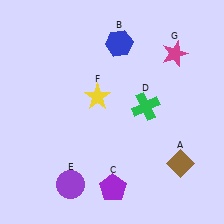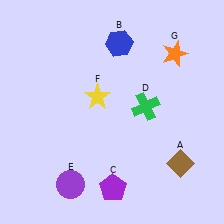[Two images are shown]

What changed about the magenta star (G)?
In Image 1, G is magenta. In Image 2, it changed to orange.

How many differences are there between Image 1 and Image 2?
There is 1 difference between the two images.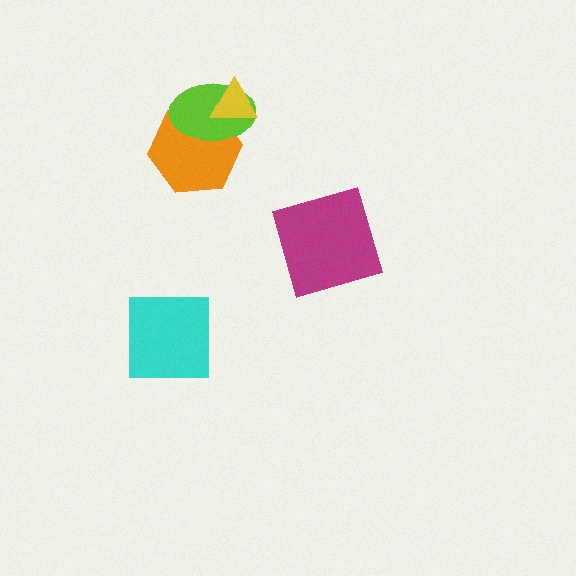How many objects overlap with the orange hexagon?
2 objects overlap with the orange hexagon.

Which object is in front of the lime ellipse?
The yellow triangle is in front of the lime ellipse.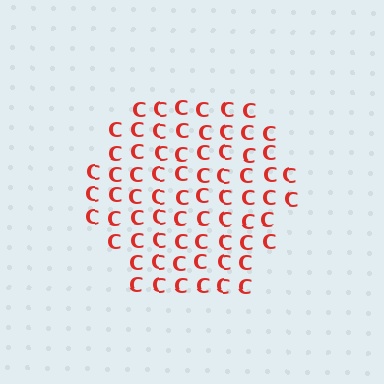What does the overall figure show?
The overall figure shows a hexagon.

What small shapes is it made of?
It is made of small letter C's.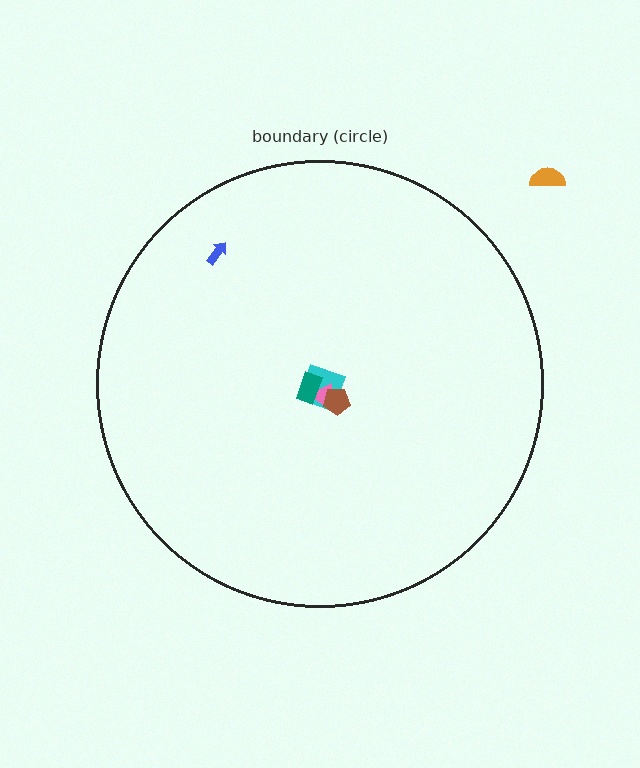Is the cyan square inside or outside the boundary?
Inside.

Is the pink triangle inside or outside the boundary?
Inside.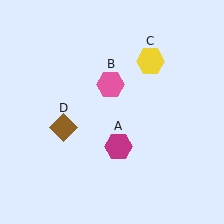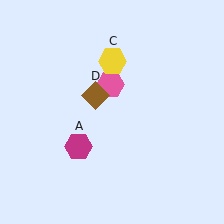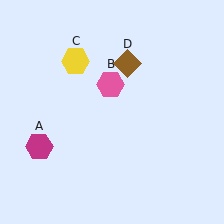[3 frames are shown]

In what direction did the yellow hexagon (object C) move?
The yellow hexagon (object C) moved left.